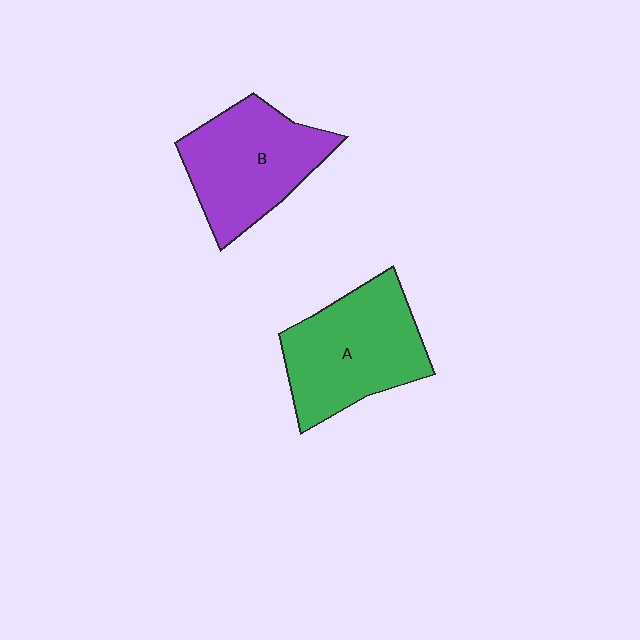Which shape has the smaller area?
Shape B (purple).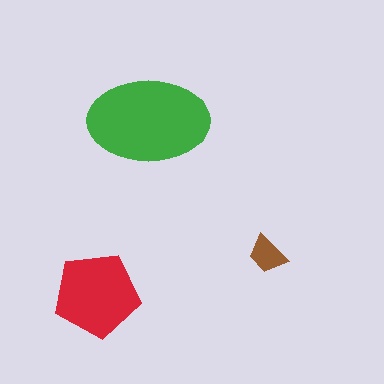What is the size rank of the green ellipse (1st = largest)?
1st.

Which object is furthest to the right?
The brown trapezoid is rightmost.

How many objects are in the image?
There are 3 objects in the image.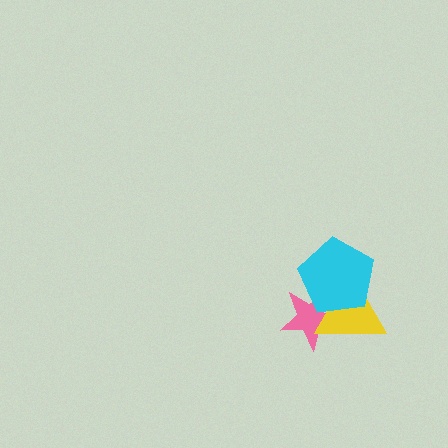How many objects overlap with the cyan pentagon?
2 objects overlap with the cyan pentagon.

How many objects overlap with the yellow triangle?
2 objects overlap with the yellow triangle.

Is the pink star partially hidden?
Yes, it is partially covered by another shape.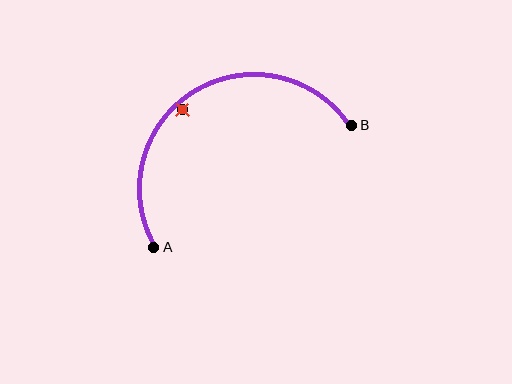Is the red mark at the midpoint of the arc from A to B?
No — the red mark does not lie on the arc at all. It sits slightly inside the curve.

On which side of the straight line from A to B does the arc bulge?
The arc bulges above the straight line connecting A and B.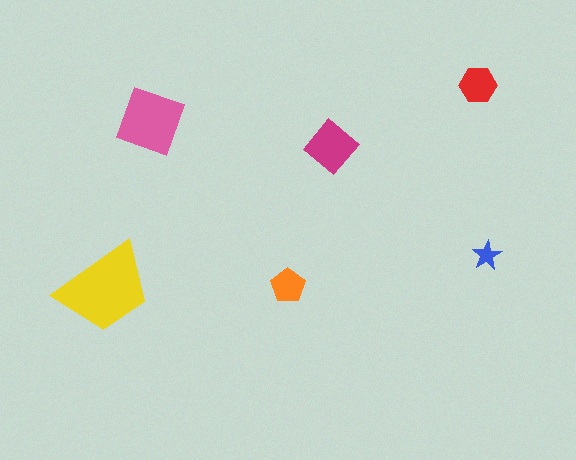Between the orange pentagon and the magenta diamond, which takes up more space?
The magenta diamond.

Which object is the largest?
The yellow trapezoid.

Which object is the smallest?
The blue star.